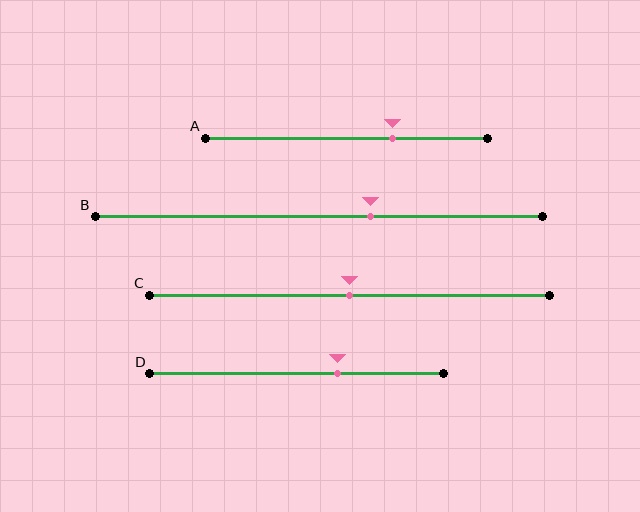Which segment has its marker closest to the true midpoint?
Segment C has its marker closest to the true midpoint.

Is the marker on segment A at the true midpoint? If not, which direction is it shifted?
No, the marker on segment A is shifted to the right by about 16% of the segment length.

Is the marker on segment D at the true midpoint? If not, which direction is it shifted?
No, the marker on segment D is shifted to the right by about 14% of the segment length.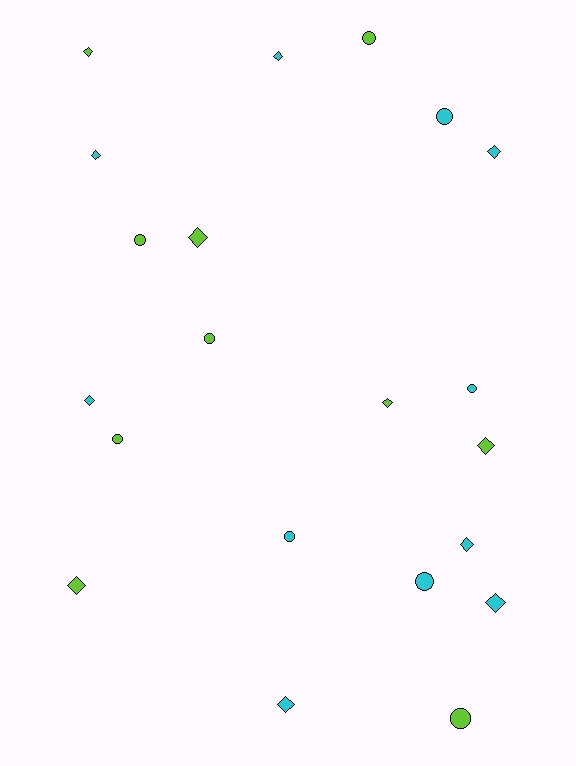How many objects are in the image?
There are 21 objects.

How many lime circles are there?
There are 5 lime circles.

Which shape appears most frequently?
Diamond, with 12 objects.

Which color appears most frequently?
Cyan, with 11 objects.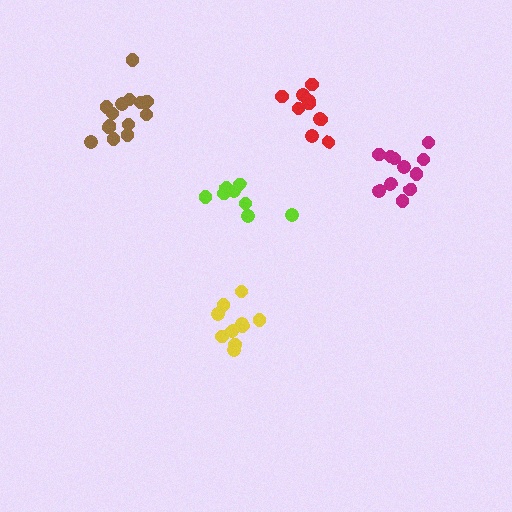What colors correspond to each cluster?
The clusters are colored: lime, magenta, brown, yellow, red.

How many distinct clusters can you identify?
There are 5 distinct clusters.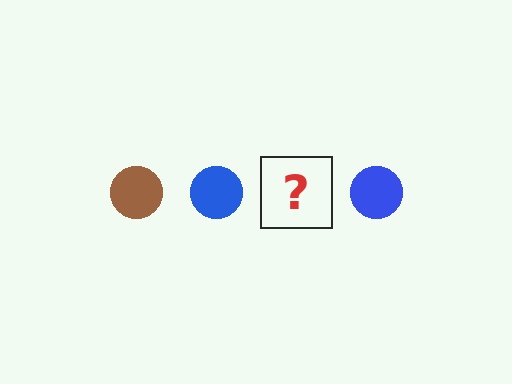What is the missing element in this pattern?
The missing element is a brown circle.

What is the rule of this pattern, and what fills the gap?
The rule is that the pattern cycles through brown, blue circles. The gap should be filled with a brown circle.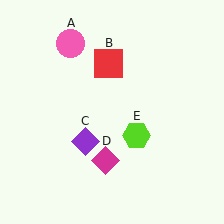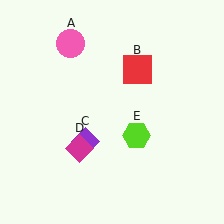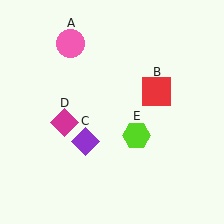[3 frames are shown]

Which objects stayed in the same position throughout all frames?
Pink circle (object A) and purple diamond (object C) and lime hexagon (object E) remained stationary.